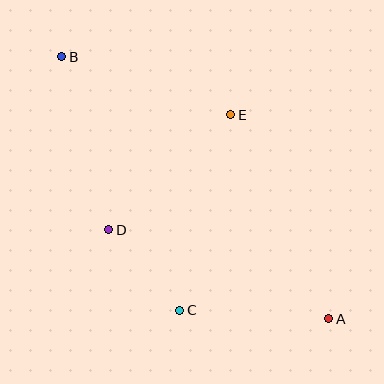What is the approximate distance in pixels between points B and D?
The distance between B and D is approximately 180 pixels.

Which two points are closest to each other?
Points C and D are closest to each other.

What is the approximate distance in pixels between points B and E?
The distance between B and E is approximately 179 pixels.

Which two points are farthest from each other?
Points A and B are farthest from each other.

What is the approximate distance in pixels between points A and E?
The distance between A and E is approximately 226 pixels.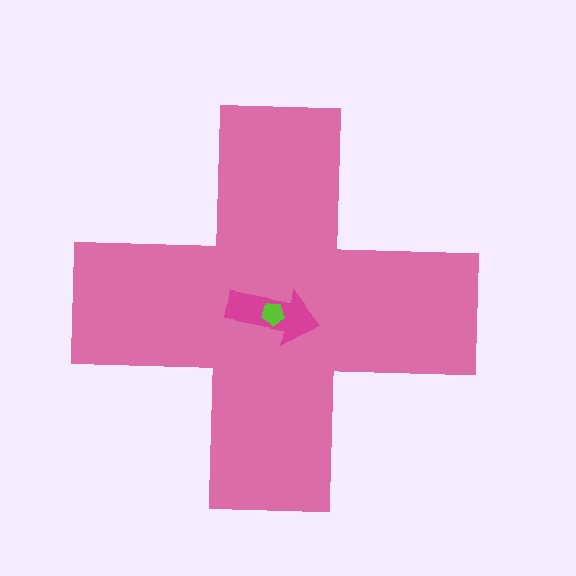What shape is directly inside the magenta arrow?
The lime pentagon.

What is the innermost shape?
The lime pentagon.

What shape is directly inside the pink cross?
The magenta arrow.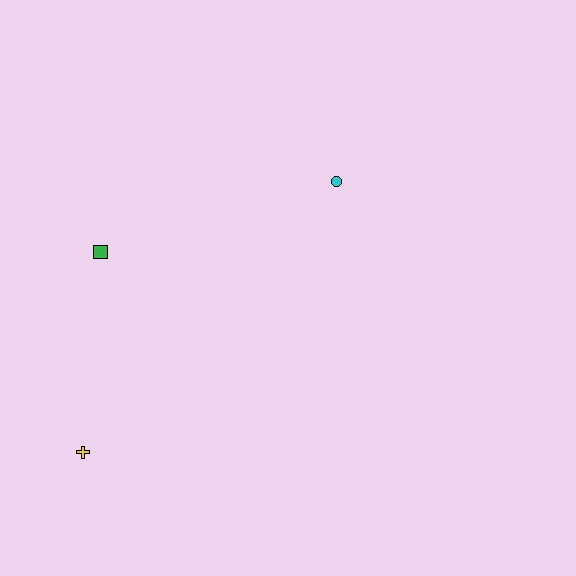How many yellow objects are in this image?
There is 1 yellow object.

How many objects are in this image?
There are 3 objects.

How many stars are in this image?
There are no stars.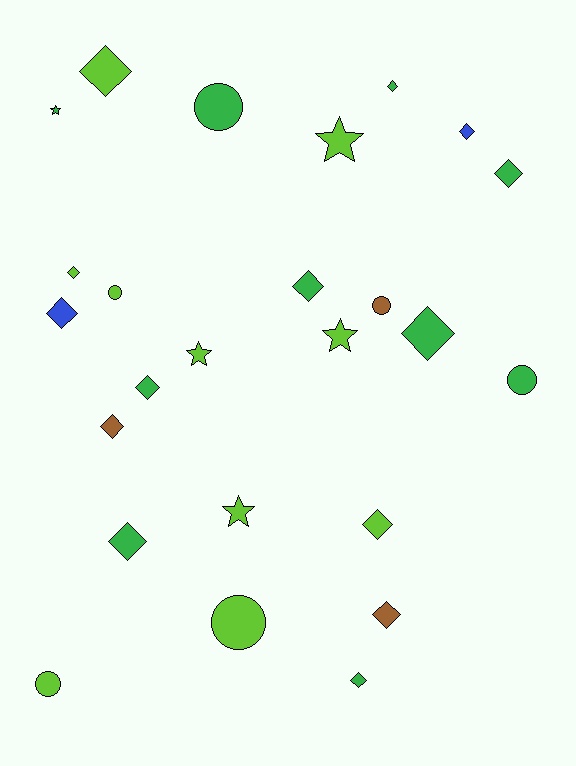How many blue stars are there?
There are no blue stars.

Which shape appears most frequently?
Diamond, with 14 objects.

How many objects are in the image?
There are 25 objects.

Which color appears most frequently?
Green, with 10 objects.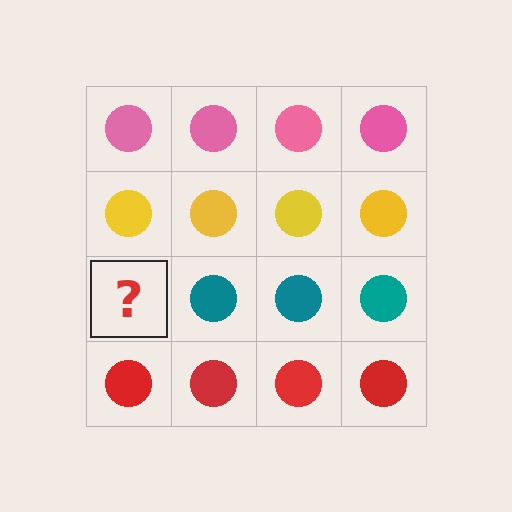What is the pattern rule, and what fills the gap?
The rule is that each row has a consistent color. The gap should be filled with a teal circle.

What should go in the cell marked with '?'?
The missing cell should contain a teal circle.